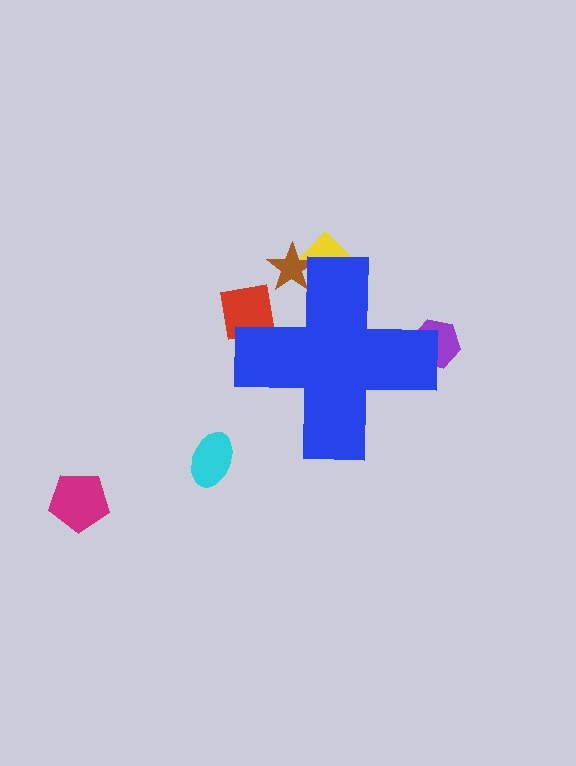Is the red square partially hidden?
Yes, the red square is partially hidden behind the blue cross.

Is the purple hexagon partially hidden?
Yes, the purple hexagon is partially hidden behind the blue cross.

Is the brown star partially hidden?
Yes, the brown star is partially hidden behind the blue cross.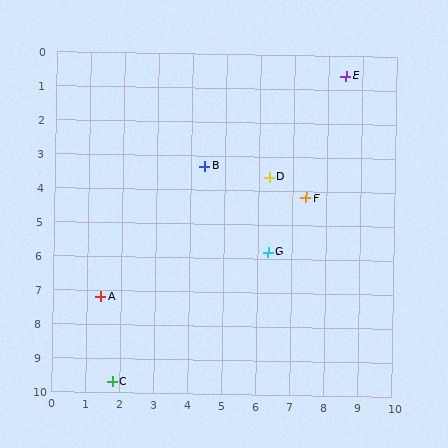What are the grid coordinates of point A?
Point A is at approximately (1.4, 7.2).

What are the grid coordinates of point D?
Point D is at approximately (6.3, 3.6).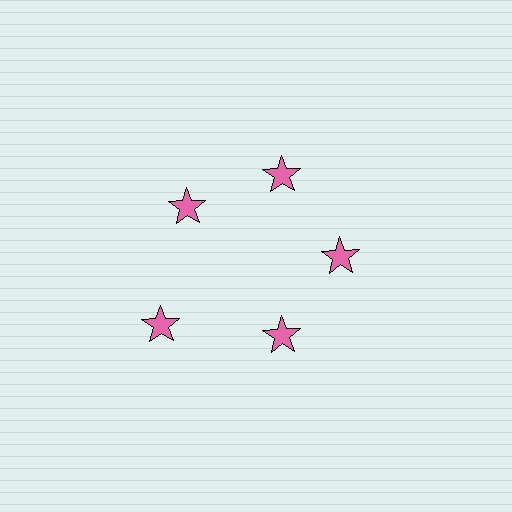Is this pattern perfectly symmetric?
No. The 5 pink stars are arranged in a ring, but one element near the 8 o'clock position is pushed outward from the center, breaking the 5-fold rotational symmetry.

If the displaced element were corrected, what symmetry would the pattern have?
It would have 5-fold rotational symmetry — the pattern would map onto itself every 72 degrees.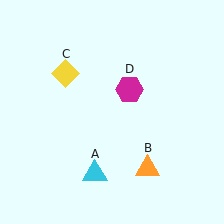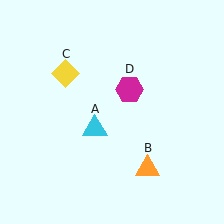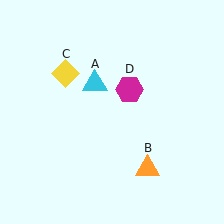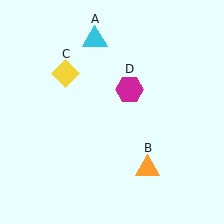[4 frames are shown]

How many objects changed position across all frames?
1 object changed position: cyan triangle (object A).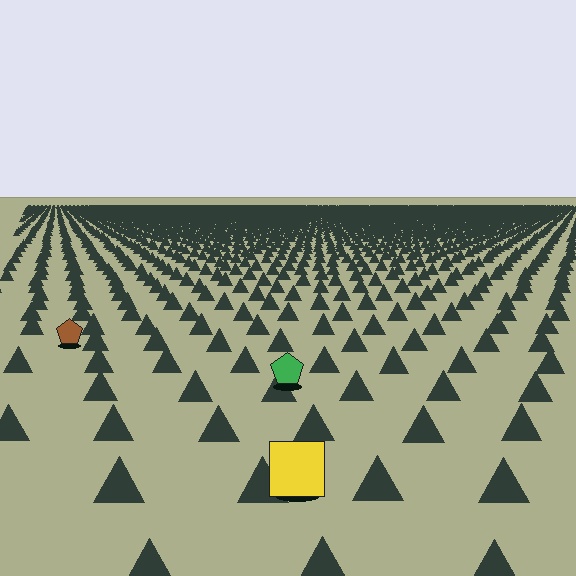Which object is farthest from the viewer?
The brown pentagon is farthest from the viewer. It appears smaller and the ground texture around it is denser.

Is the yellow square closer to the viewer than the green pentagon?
Yes. The yellow square is closer — you can tell from the texture gradient: the ground texture is coarser near it.